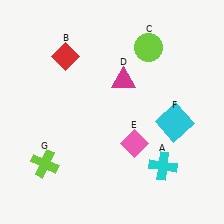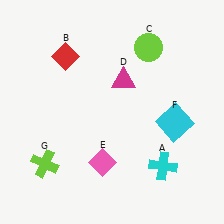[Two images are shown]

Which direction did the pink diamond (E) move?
The pink diamond (E) moved left.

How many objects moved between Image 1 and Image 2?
1 object moved between the two images.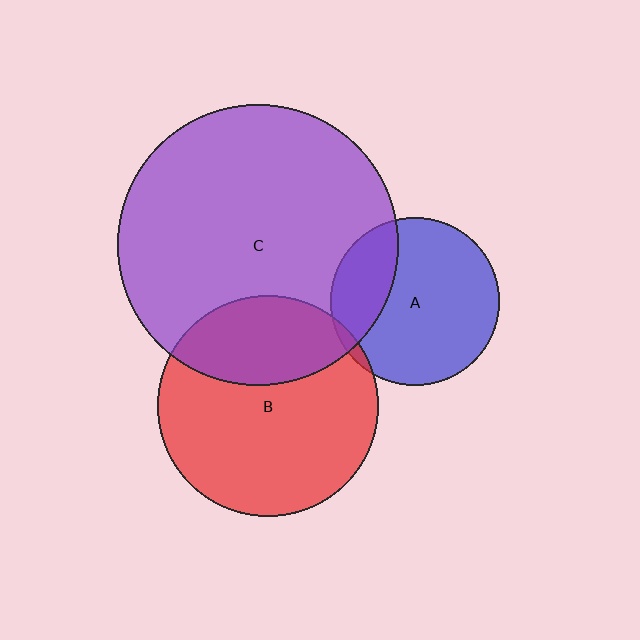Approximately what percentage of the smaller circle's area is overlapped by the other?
Approximately 25%.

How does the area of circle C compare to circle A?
Approximately 2.8 times.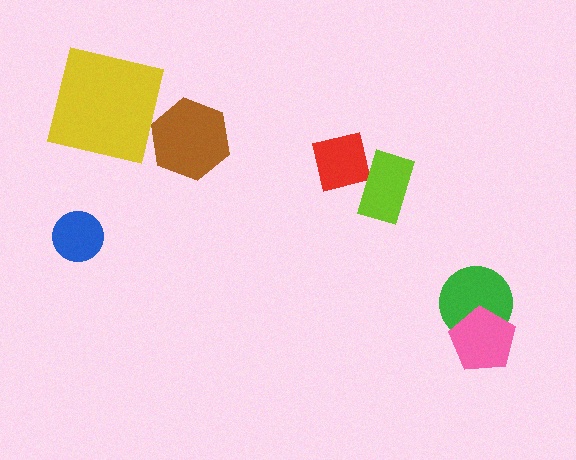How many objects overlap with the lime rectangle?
1 object overlaps with the lime rectangle.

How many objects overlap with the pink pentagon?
1 object overlaps with the pink pentagon.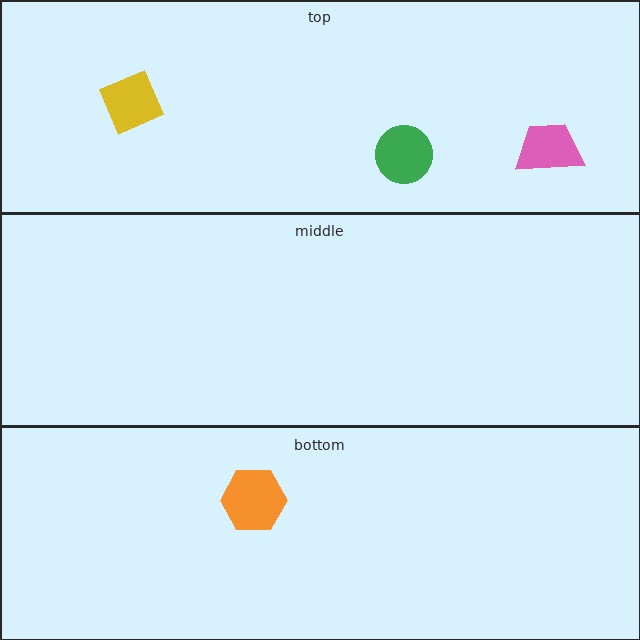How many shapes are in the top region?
3.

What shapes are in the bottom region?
The orange hexagon.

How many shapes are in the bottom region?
1.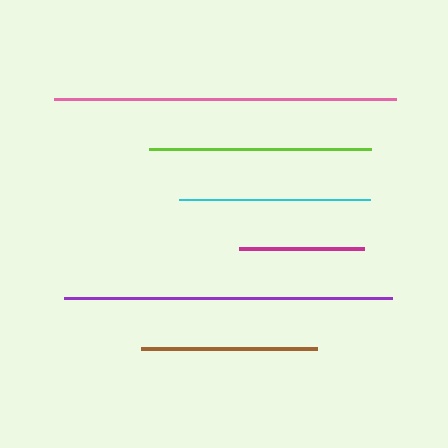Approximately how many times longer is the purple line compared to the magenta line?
The purple line is approximately 2.6 times the length of the magenta line.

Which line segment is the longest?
The pink line is the longest at approximately 342 pixels.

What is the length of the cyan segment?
The cyan segment is approximately 191 pixels long.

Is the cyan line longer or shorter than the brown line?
The cyan line is longer than the brown line.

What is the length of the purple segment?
The purple segment is approximately 328 pixels long.